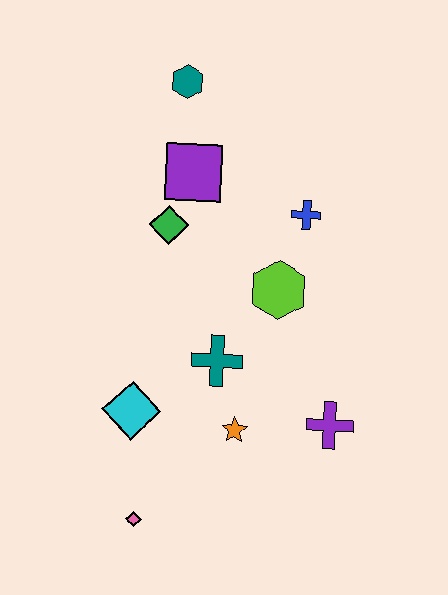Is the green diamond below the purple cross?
No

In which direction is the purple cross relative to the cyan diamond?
The purple cross is to the right of the cyan diamond.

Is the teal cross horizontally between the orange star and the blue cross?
No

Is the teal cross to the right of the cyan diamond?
Yes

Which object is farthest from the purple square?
The pink diamond is farthest from the purple square.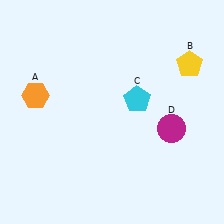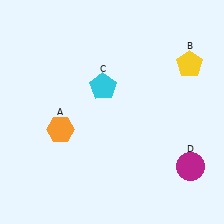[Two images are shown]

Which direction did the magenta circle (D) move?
The magenta circle (D) moved down.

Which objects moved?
The objects that moved are: the orange hexagon (A), the cyan pentagon (C), the magenta circle (D).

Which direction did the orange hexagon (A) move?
The orange hexagon (A) moved down.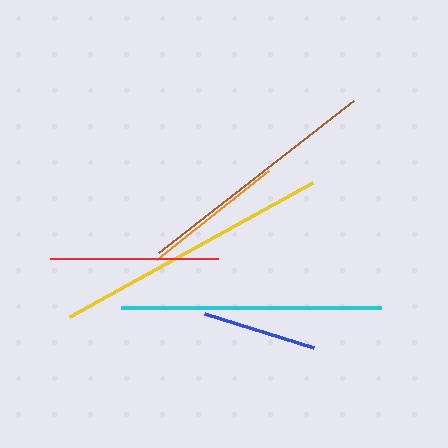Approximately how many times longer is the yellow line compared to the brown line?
The yellow line is approximately 1.1 times the length of the brown line.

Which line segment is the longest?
The yellow line is the longest at approximately 277 pixels.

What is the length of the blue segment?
The blue segment is approximately 114 pixels long.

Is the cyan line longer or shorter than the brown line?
The cyan line is longer than the brown line.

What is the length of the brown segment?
The brown segment is approximately 247 pixels long.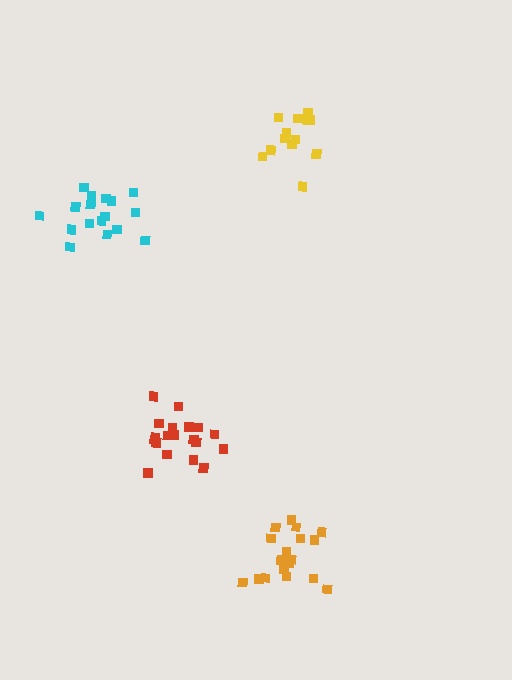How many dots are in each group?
Group 1: 13 dots, Group 2: 19 dots, Group 3: 17 dots, Group 4: 18 dots (67 total).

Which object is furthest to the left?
The cyan cluster is leftmost.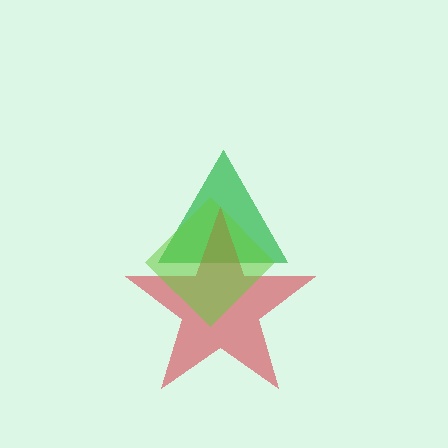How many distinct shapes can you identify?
There are 3 distinct shapes: a green triangle, a red star, a lime diamond.